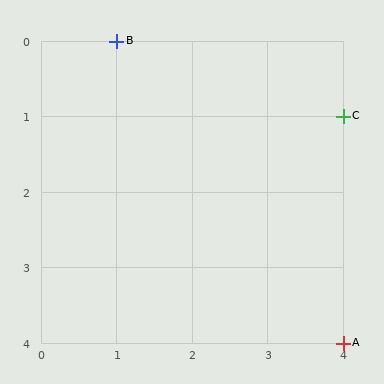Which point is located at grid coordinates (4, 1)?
Point C is at (4, 1).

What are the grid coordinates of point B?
Point B is at grid coordinates (1, 0).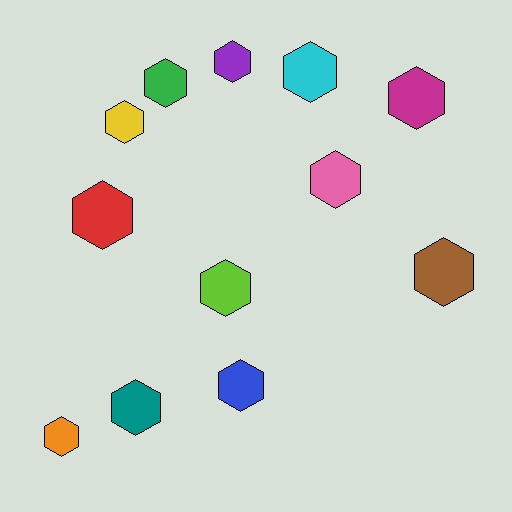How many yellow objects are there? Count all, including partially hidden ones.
There is 1 yellow object.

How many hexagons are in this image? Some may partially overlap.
There are 12 hexagons.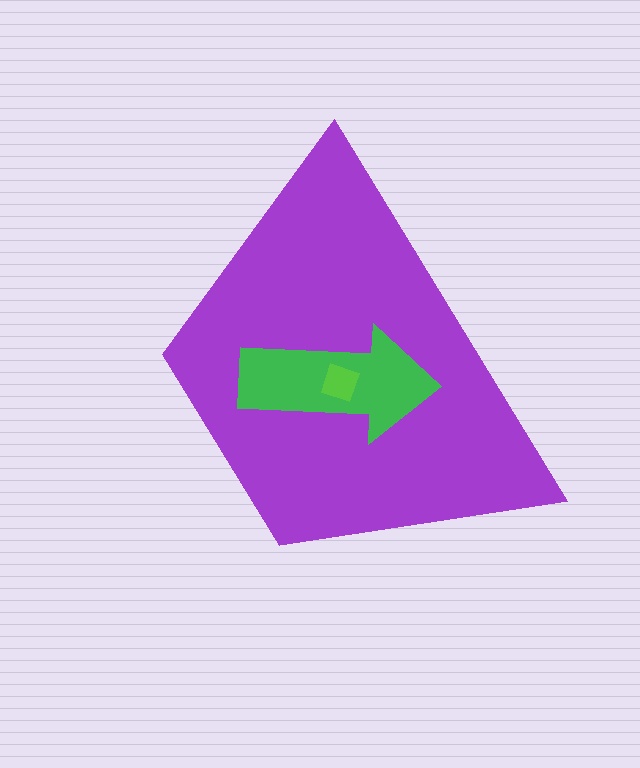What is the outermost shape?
The purple trapezoid.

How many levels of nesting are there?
3.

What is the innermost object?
The lime square.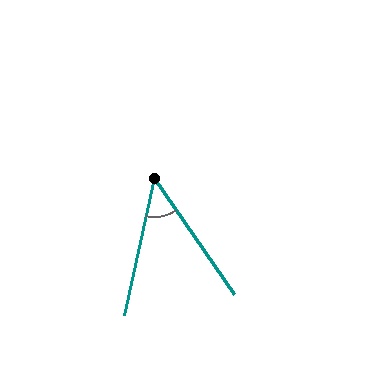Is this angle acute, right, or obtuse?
It is acute.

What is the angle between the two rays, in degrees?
Approximately 47 degrees.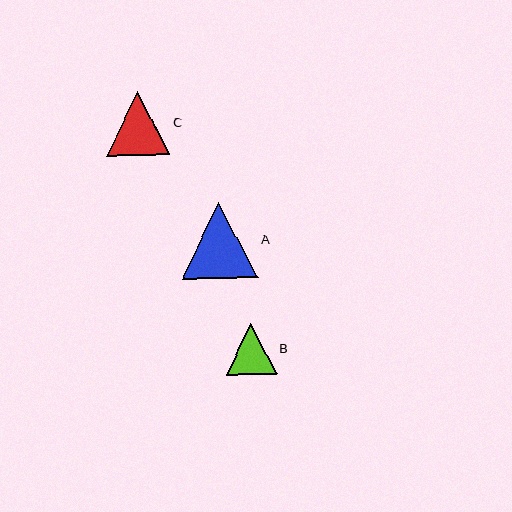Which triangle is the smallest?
Triangle B is the smallest with a size of approximately 51 pixels.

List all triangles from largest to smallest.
From largest to smallest: A, C, B.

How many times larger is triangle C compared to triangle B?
Triangle C is approximately 1.3 times the size of triangle B.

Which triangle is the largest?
Triangle A is the largest with a size of approximately 76 pixels.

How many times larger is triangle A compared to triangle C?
Triangle A is approximately 1.2 times the size of triangle C.